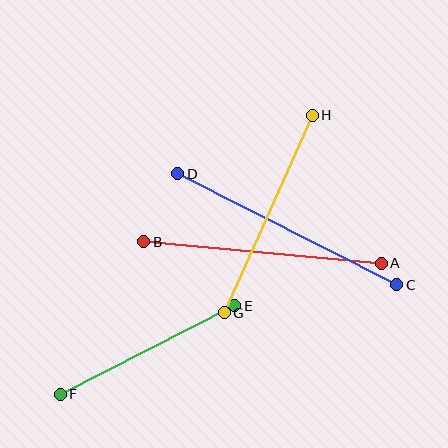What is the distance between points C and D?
The distance is approximately 246 pixels.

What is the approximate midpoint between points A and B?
The midpoint is at approximately (263, 253) pixels.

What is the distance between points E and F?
The distance is approximately 196 pixels.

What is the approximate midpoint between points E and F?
The midpoint is at approximately (147, 350) pixels.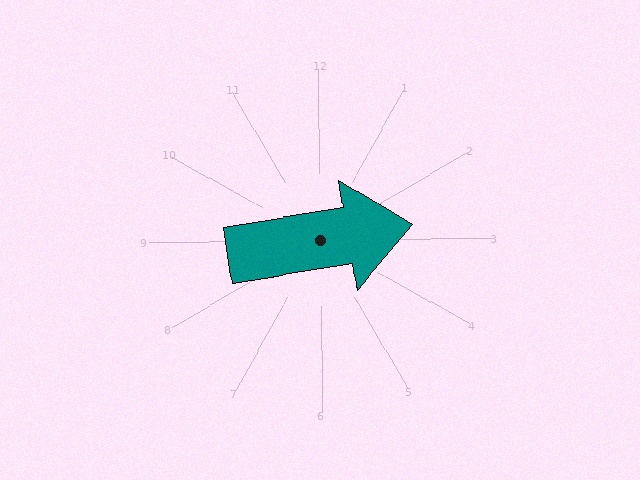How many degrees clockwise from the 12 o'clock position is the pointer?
Approximately 81 degrees.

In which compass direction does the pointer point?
East.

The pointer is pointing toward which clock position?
Roughly 3 o'clock.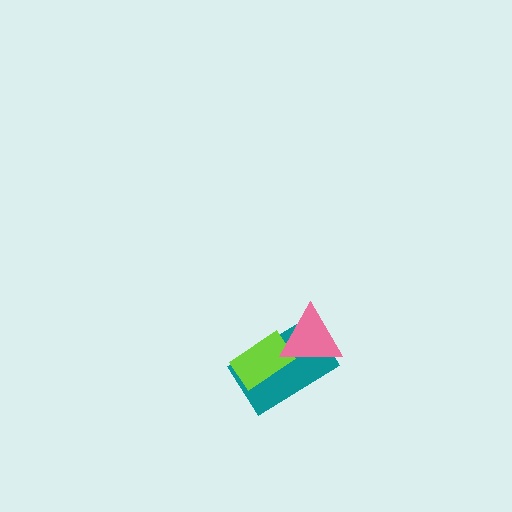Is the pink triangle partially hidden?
No, no other shape covers it.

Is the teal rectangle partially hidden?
Yes, it is partially covered by another shape.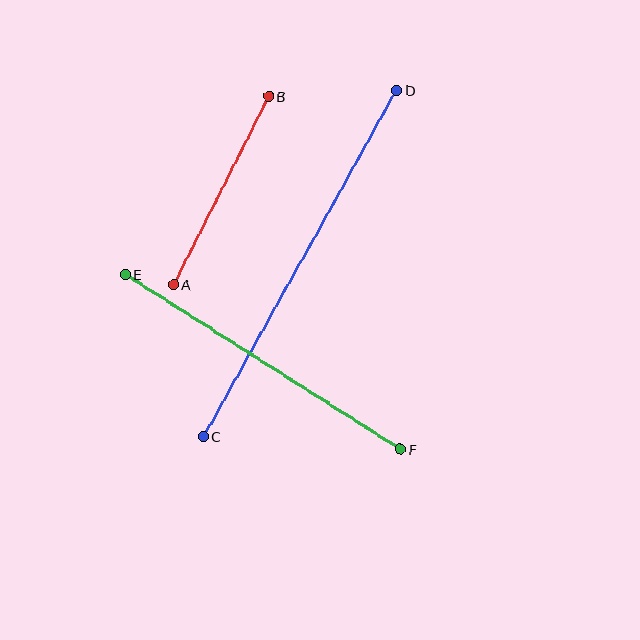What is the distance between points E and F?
The distance is approximately 326 pixels.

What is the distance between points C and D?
The distance is approximately 396 pixels.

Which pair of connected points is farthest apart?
Points C and D are farthest apart.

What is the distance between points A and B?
The distance is approximately 211 pixels.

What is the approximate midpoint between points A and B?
The midpoint is at approximately (221, 190) pixels.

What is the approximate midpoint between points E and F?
The midpoint is at approximately (263, 362) pixels.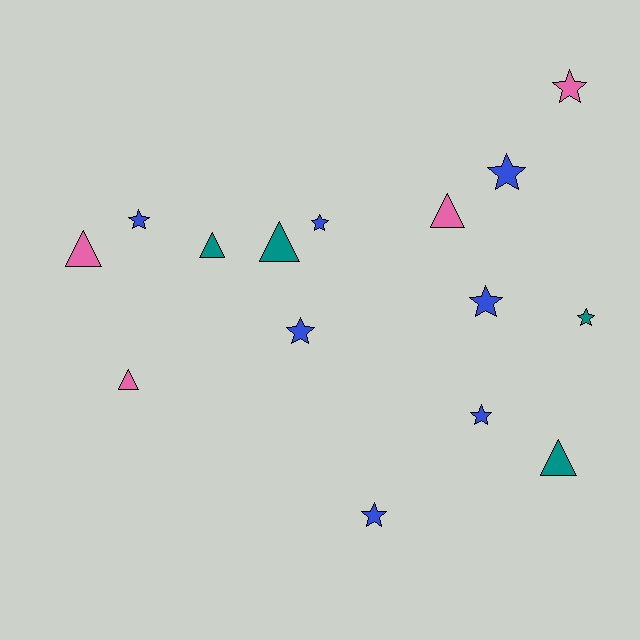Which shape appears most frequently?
Star, with 9 objects.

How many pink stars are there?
There is 1 pink star.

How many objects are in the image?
There are 15 objects.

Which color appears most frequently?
Blue, with 7 objects.